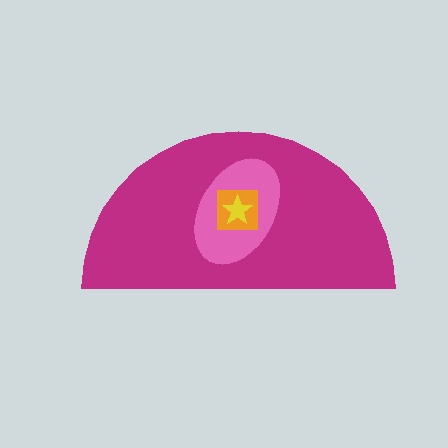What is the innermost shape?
The yellow star.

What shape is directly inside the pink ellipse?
The orange square.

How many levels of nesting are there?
4.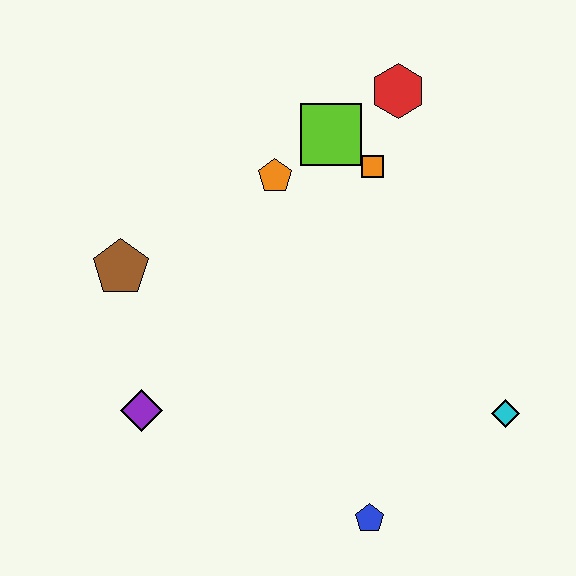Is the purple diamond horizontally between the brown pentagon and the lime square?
Yes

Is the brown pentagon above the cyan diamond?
Yes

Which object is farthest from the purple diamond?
The red hexagon is farthest from the purple diamond.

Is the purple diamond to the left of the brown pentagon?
No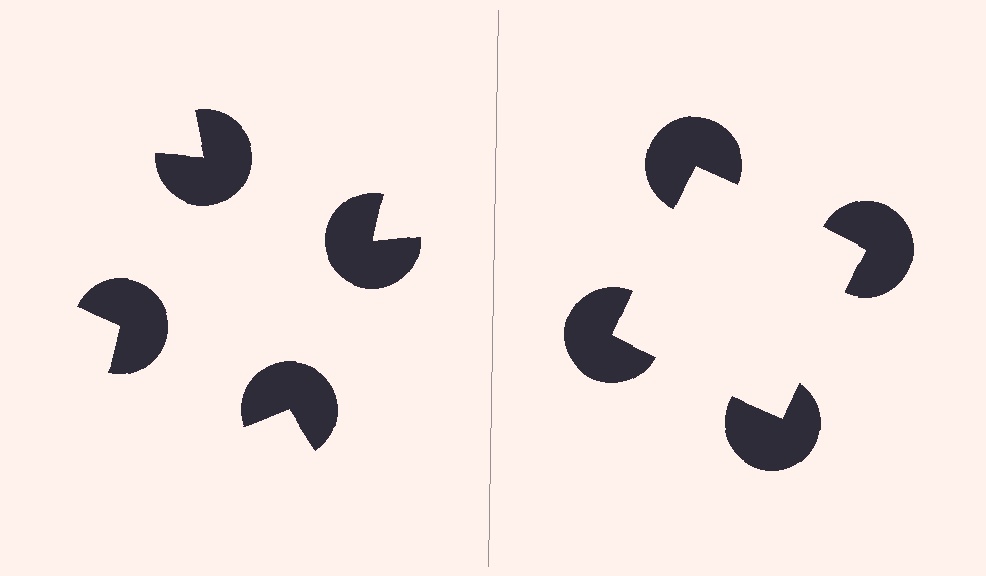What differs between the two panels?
The pac-man discs are positioned identically on both sides; only the wedge orientations differ. On the right they align to a square; on the left they are misaligned.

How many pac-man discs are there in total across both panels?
8 — 4 on each side.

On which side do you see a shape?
An illusory square appears on the right side. On the left side the wedge cuts are rotated, so no coherent shape forms.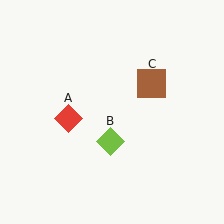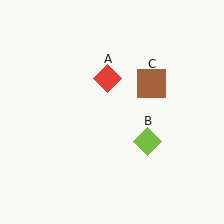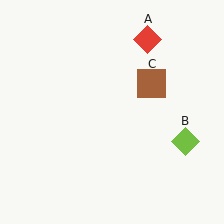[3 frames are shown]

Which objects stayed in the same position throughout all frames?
Brown square (object C) remained stationary.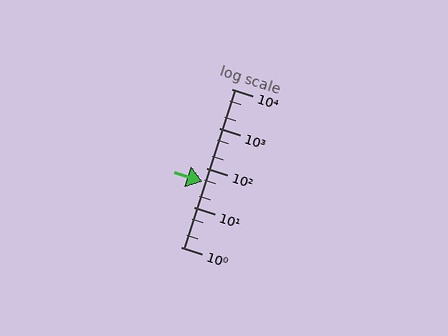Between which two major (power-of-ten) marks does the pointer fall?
The pointer is between 10 and 100.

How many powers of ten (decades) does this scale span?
The scale spans 4 decades, from 1 to 10000.